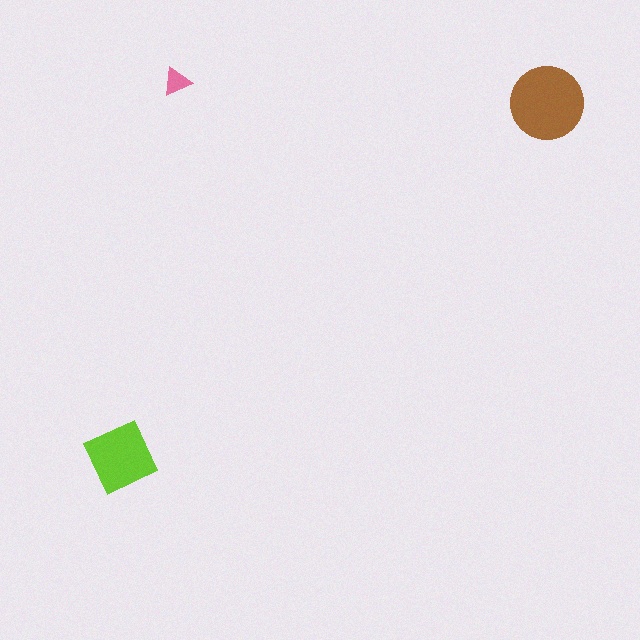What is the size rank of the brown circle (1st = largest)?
1st.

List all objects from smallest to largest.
The pink triangle, the lime diamond, the brown circle.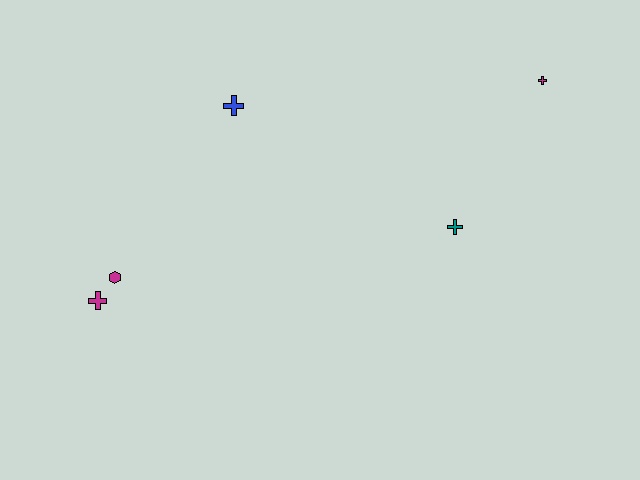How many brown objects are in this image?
There are no brown objects.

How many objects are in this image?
There are 5 objects.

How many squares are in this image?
There are no squares.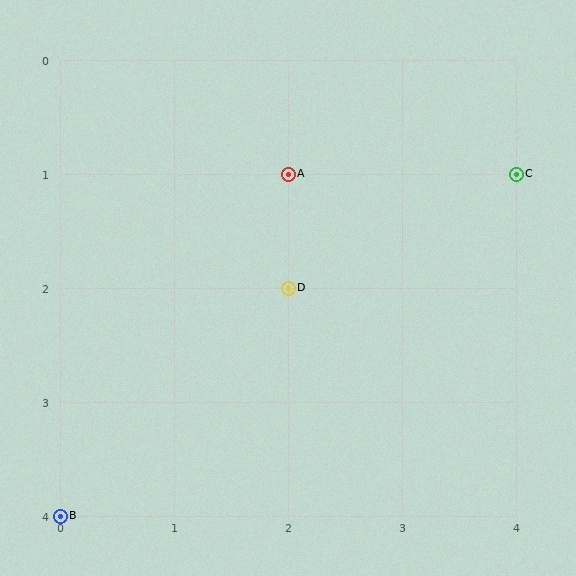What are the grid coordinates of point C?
Point C is at grid coordinates (4, 1).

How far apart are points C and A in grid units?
Points C and A are 2 columns apart.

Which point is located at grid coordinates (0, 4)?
Point B is at (0, 4).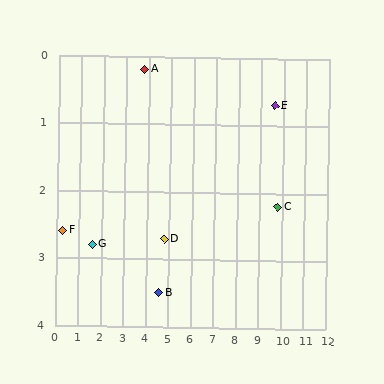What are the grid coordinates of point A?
Point A is at approximately (3.8, 0.2).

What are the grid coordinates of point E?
Point E is at approximately (9.6, 0.7).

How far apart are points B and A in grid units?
Points B and A are about 3.4 grid units apart.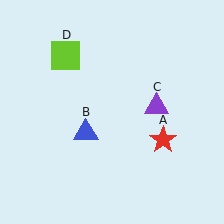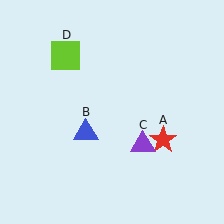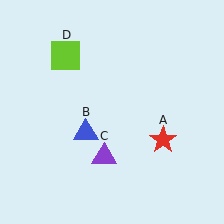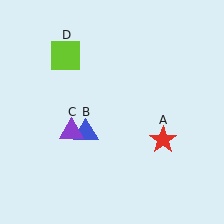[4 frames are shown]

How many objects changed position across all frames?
1 object changed position: purple triangle (object C).